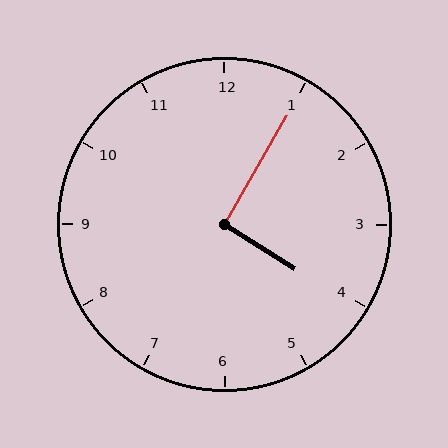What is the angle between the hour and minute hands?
Approximately 92 degrees.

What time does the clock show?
4:05.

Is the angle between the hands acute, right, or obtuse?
It is right.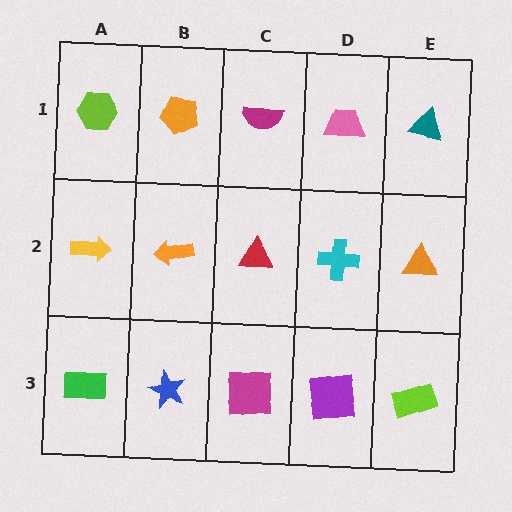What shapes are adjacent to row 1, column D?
A cyan cross (row 2, column D), a magenta semicircle (row 1, column C), a teal triangle (row 1, column E).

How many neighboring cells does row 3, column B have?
3.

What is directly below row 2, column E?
A lime rectangle.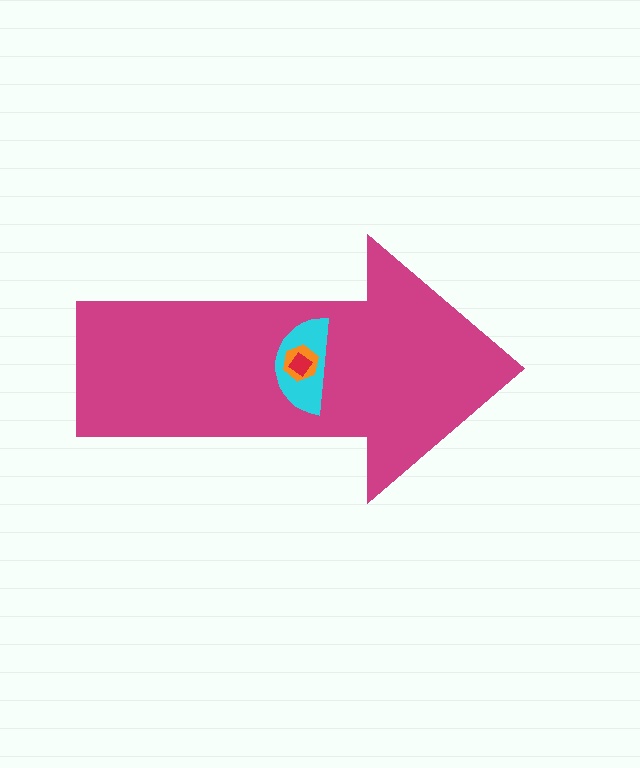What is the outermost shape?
The magenta arrow.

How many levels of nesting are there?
4.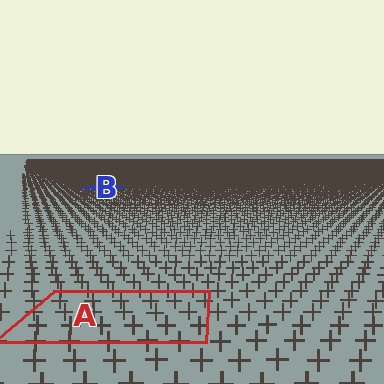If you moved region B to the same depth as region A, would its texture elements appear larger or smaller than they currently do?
They would appear larger. At a closer depth, the same texture elements are projected at a bigger on-screen size.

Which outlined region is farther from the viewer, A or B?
Region B is farther from the viewer — the texture elements inside it appear smaller and more densely packed.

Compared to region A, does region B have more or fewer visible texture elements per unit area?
Region B has more texture elements per unit area — they are packed more densely because it is farther away.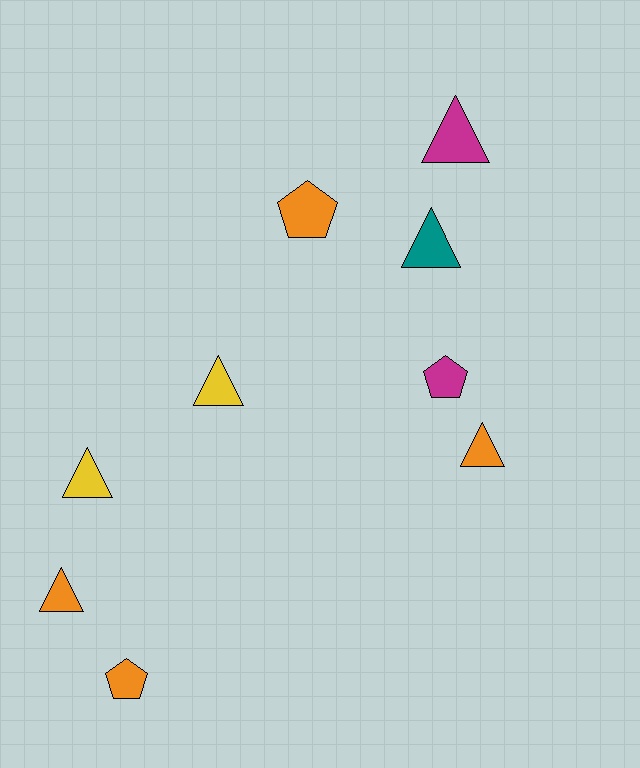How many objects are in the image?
There are 9 objects.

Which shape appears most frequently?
Triangle, with 6 objects.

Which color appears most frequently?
Orange, with 4 objects.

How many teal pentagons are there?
There are no teal pentagons.